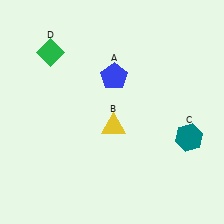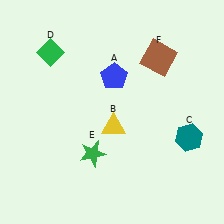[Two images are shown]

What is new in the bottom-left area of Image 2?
A green star (E) was added in the bottom-left area of Image 2.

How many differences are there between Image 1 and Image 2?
There are 2 differences between the two images.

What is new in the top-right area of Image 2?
A brown square (F) was added in the top-right area of Image 2.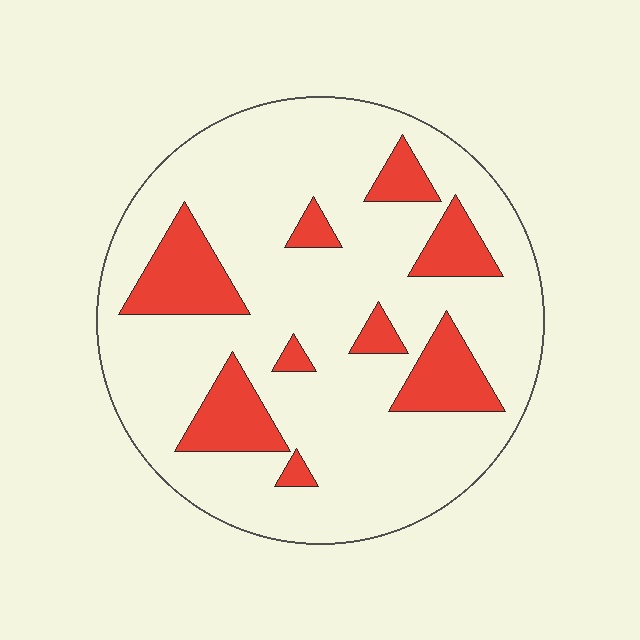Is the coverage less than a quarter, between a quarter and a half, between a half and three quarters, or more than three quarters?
Less than a quarter.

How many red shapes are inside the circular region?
9.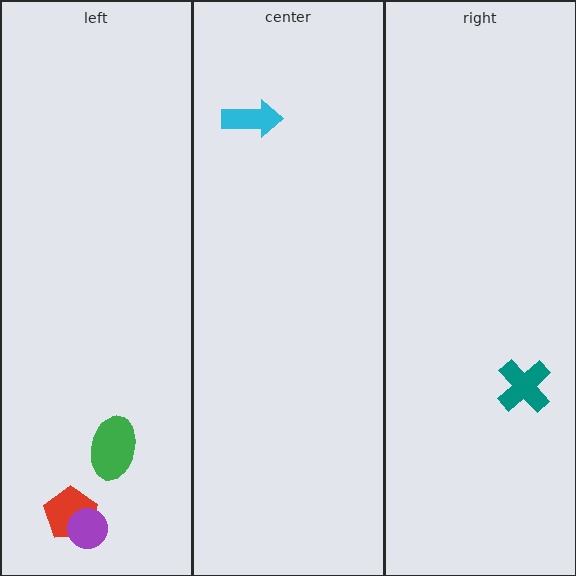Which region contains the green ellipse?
The left region.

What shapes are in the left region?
The green ellipse, the red pentagon, the purple circle.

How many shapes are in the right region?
1.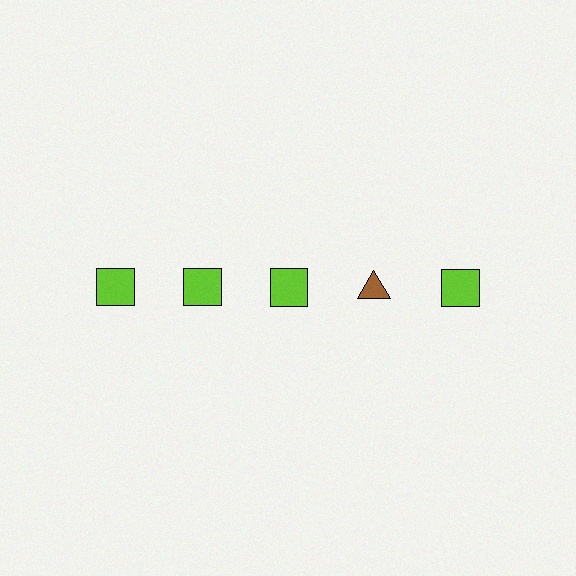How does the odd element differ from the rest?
It differs in both color (brown instead of lime) and shape (triangle instead of square).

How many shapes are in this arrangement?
There are 5 shapes arranged in a grid pattern.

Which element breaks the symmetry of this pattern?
The brown triangle in the top row, second from right column breaks the symmetry. All other shapes are lime squares.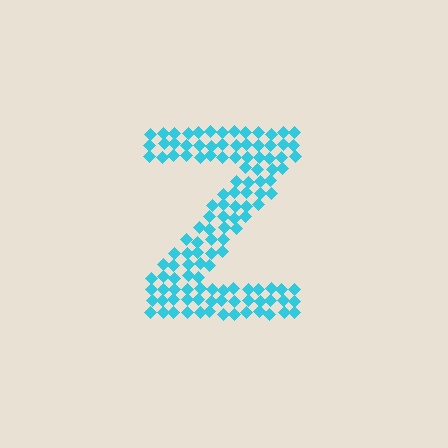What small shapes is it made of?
It is made of small diamonds.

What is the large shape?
The large shape is the letter Z.